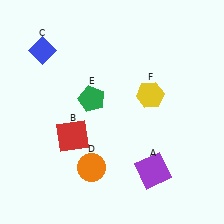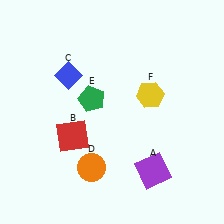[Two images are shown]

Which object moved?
The blue diamond (C) moved right.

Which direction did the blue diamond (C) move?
The blue diamond (C) moved right.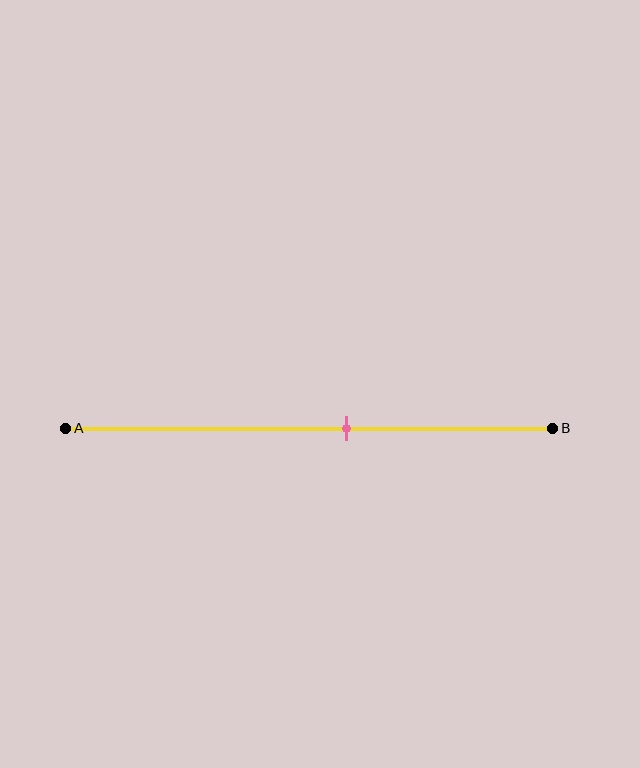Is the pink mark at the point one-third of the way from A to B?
No, the mark is at about 60% from A, not at the 33% one-third point.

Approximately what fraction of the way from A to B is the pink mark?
The pink mark is approximately 60% of the way from A to B.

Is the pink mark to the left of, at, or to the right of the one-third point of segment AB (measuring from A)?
The pink mark is to the right of the one-third point of segment AB.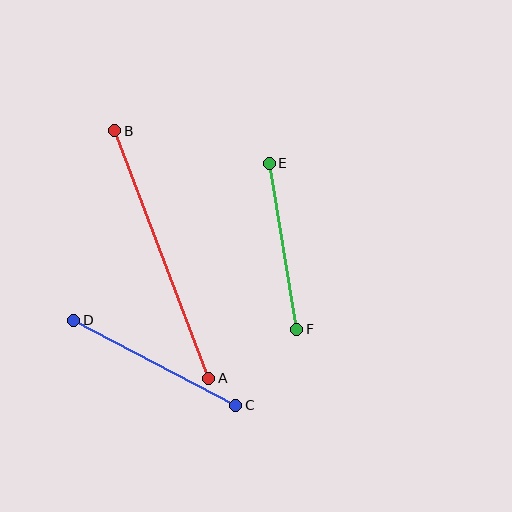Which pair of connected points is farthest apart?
Points A and B are farthest apart.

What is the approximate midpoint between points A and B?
The midpoint is at approximately (162, 255) pixels.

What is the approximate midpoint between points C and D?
The midpoint is at approximately (155, 363) pixels.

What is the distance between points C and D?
The distance is approximately 183 pixels.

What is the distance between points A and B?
The distance is approximately 265 pixels.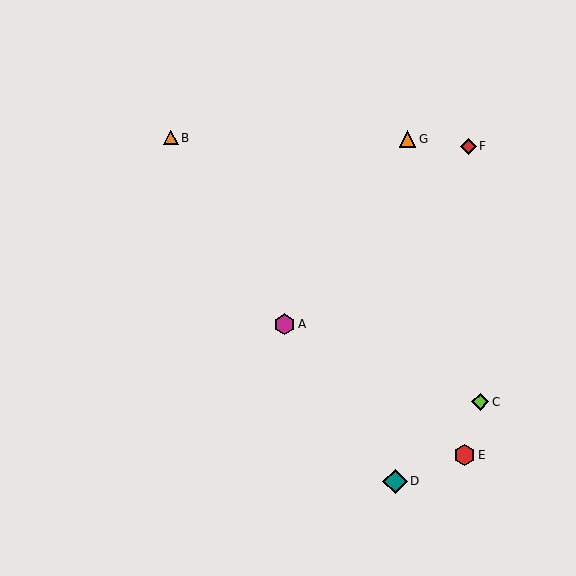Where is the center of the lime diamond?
The center of the lime diamond is at (480, 402).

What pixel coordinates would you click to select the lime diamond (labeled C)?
Click at (480, 402) to select the lime diamond C.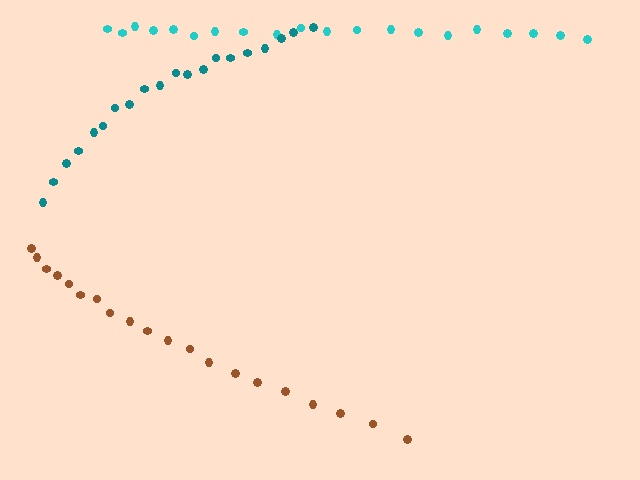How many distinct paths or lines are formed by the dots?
There are 3 distinct paths.